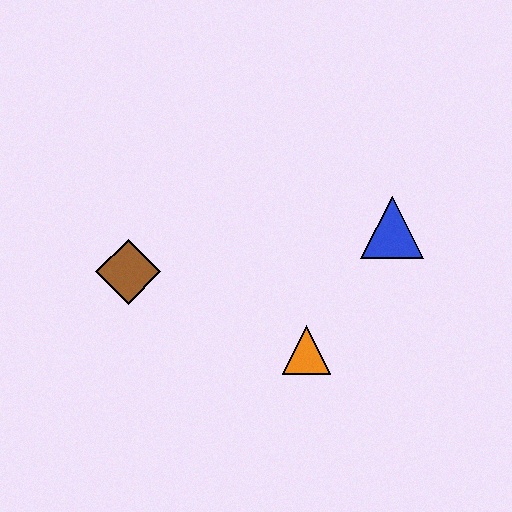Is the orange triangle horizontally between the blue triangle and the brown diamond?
Yes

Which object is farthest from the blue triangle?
The brown diamond is farthest from the blue triangle.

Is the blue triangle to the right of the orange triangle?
Yes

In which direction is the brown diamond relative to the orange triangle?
The brown diamond is to the left of the orange triangle.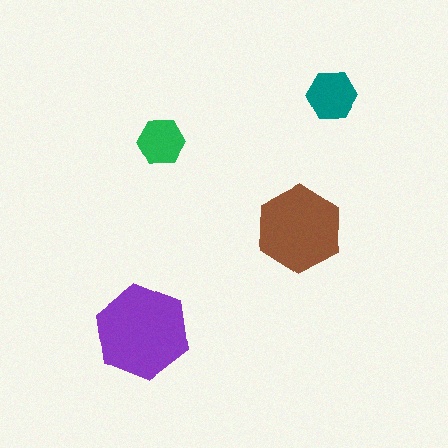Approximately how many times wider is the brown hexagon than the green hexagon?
About 2 times wider.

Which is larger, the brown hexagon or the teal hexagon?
The brown one.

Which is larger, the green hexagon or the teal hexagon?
The teal one.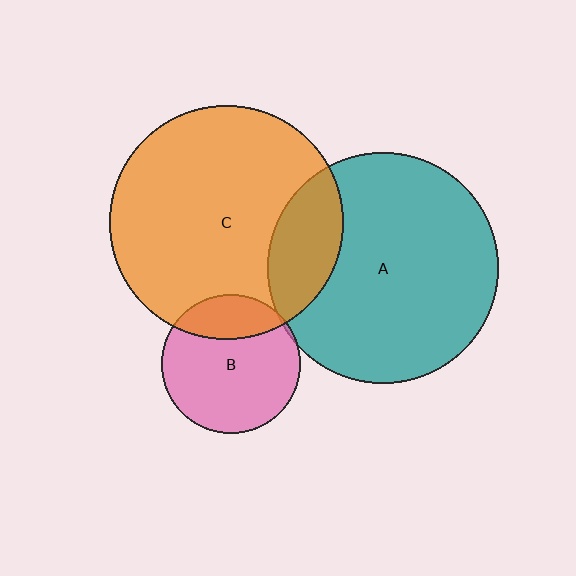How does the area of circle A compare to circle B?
Approximately 2.7 times.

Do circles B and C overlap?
Yes.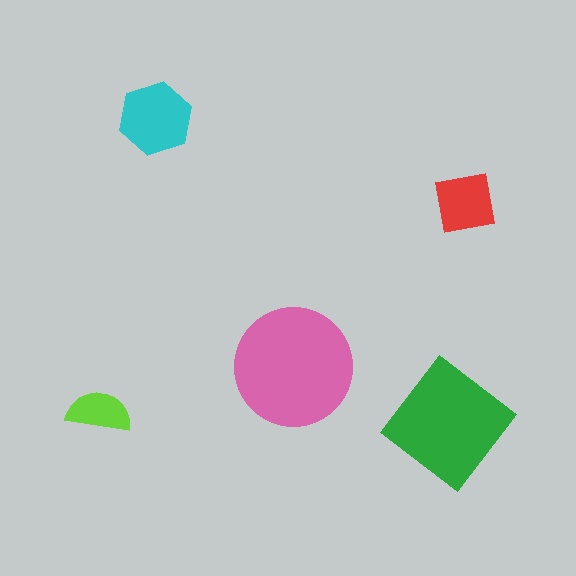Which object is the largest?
The pink circle.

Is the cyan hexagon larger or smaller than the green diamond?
Smaller.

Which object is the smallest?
The lime semicircle.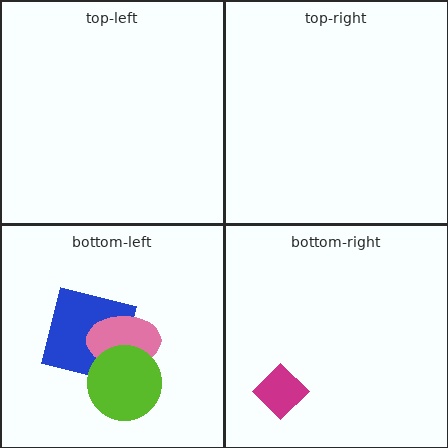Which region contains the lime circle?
The bottom-left region.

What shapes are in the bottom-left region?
The blue square, the pink ellipse, the lime circle.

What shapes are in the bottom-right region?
The magenta diamond.